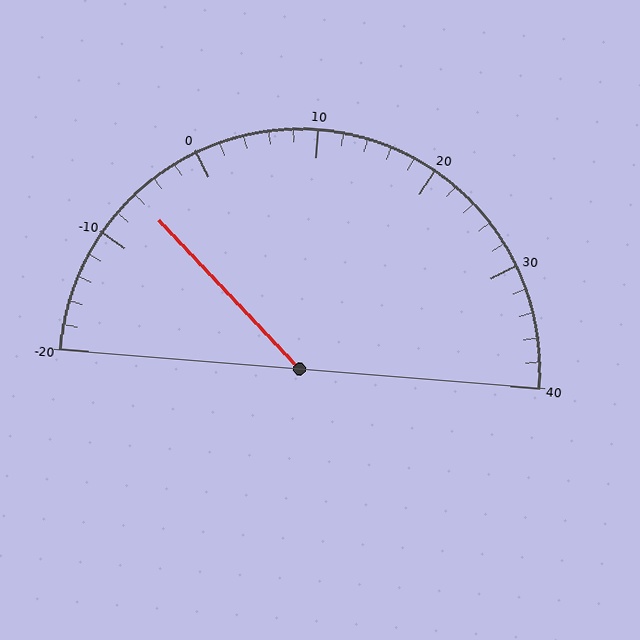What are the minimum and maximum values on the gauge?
The gauge ranges from -20 to 40.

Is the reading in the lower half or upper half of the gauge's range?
The reading is in the lower half of the range (-20 to 40).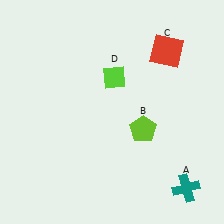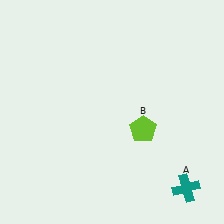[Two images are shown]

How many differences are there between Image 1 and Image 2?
There are 2 differences between the two images.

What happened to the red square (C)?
The red square (C) was removed in Image 2. It was in the top-right area of Image 1.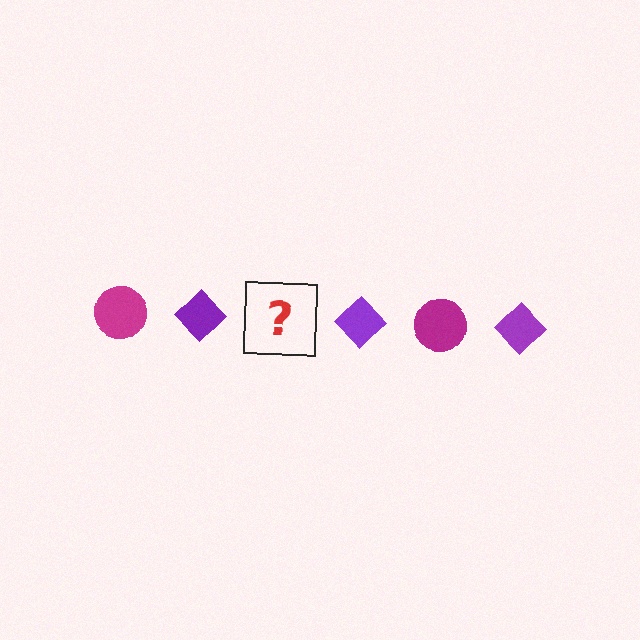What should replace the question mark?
The question mark should be replaced with a magenta circle.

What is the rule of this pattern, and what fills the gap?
The rule is that the pattern alternates between magenta circle and purple diamond. The gap should be filled with a magenta circle.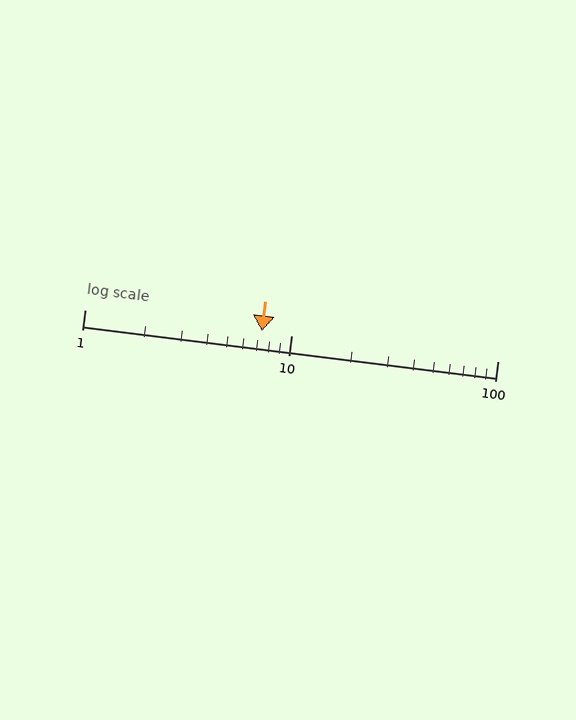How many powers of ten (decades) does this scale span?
The scale spans 2 decades, from 1 to 100.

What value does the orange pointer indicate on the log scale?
The pointer indicates approximately 7.2.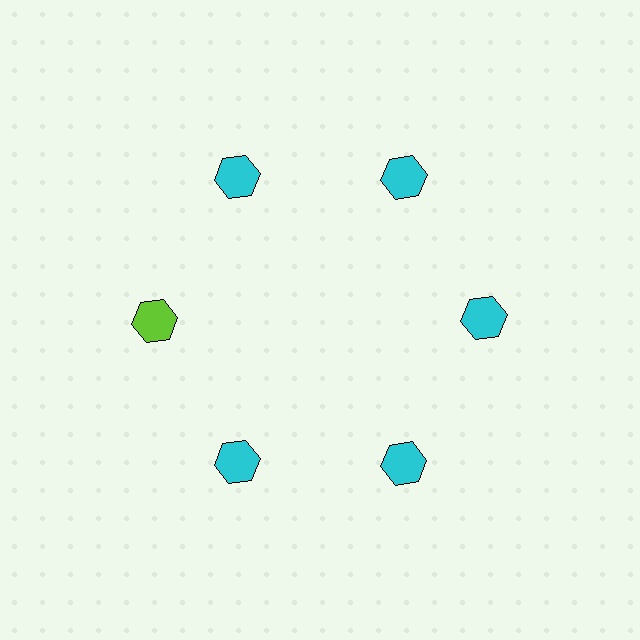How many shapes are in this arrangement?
There are 6 shapes arranged in a ring pattern.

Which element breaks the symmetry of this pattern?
The lime hexagon at roughly the 9 o'clock position breaks the symmetry. All other shapes are cyan hexagons.